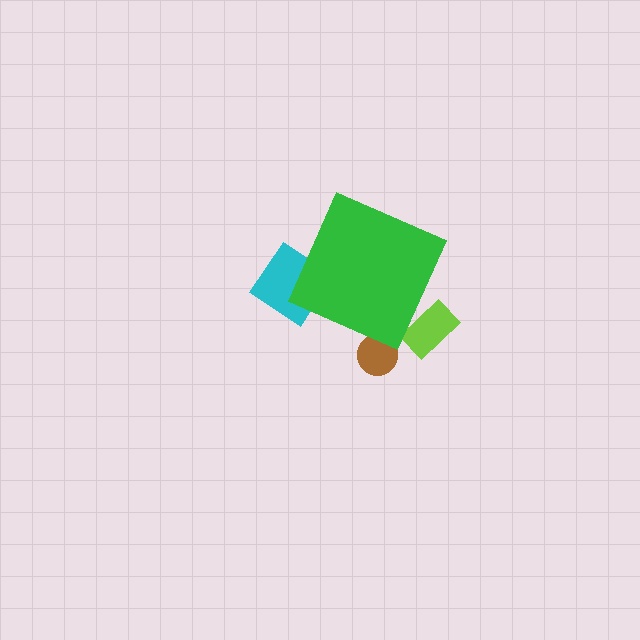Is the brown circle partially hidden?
Yes, the brown circle is partially hidden behind the green diamond.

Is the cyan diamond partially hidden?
Yes, the cyan diamond is partially hidden behind the green diamond.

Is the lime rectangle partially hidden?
Yes, the lime rectangle is partially hidden behind the green diamond.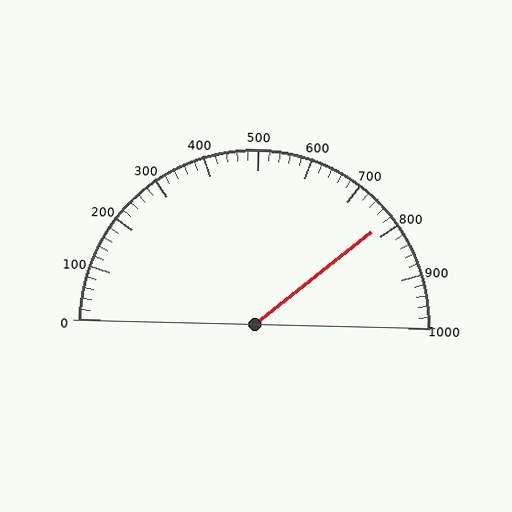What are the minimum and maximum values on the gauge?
The gauge ranges from 0 to 1000.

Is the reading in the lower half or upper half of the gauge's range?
The reading is in the upper half of the range (0 to 1000).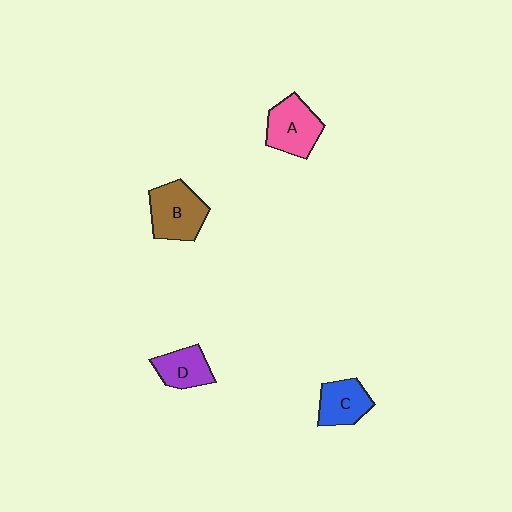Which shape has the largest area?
Shape B (brown).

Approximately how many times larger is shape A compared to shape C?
Approximately 1.2 times.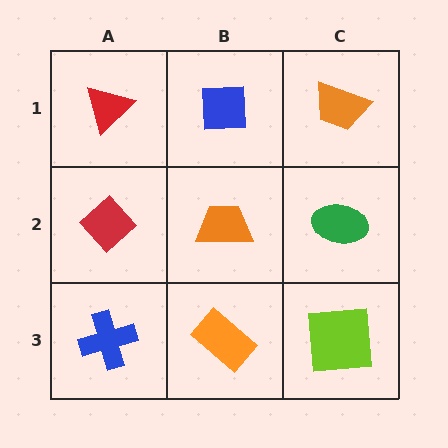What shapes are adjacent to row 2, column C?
An orange trapezoid (row 1, column C), a lime square (row 3, column C), an orange trapezoid (row 2, column B).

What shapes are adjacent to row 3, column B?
An orange trapezoid (row 2, column B), a blue cross (row 3, column A), a lime square (row 3, column C).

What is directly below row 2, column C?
A lime square.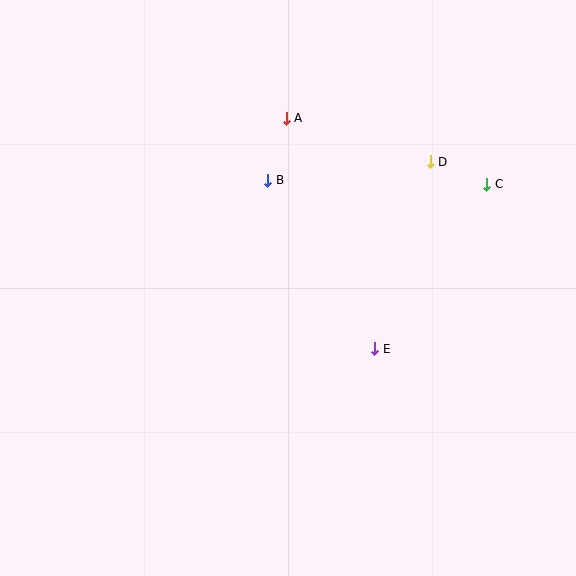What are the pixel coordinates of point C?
Point C is at (487, 184).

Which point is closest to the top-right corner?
Point C is closest to the top-right corner.